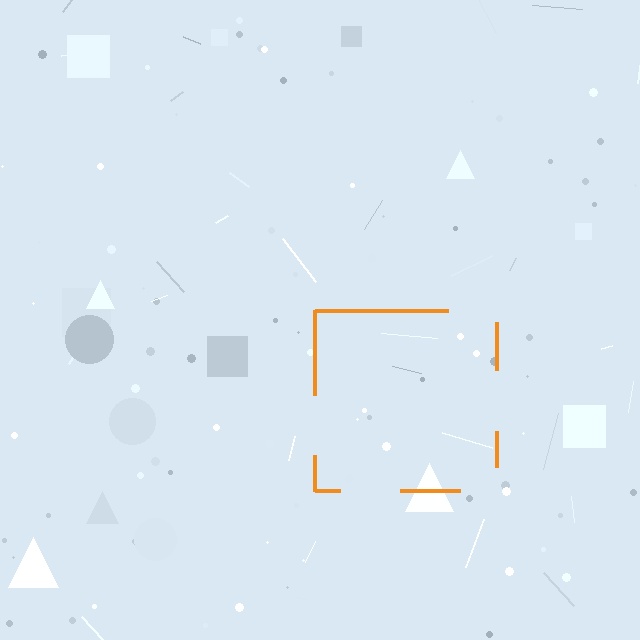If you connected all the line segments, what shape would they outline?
They would outline a square.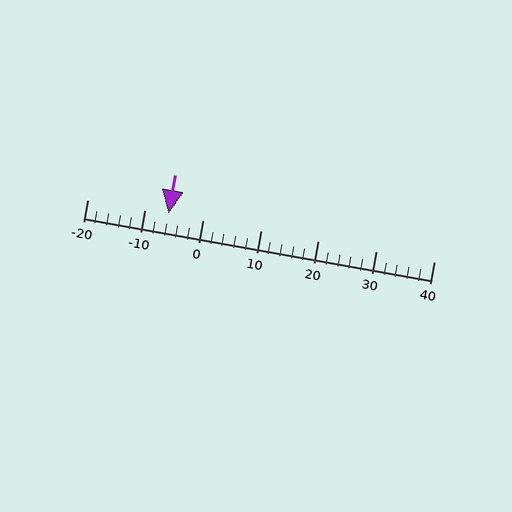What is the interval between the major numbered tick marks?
The major tick marks are spaced 10 units apart.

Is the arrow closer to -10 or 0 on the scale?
The arrow is closer to -10.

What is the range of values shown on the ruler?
The ruler shows values from -20 to 40.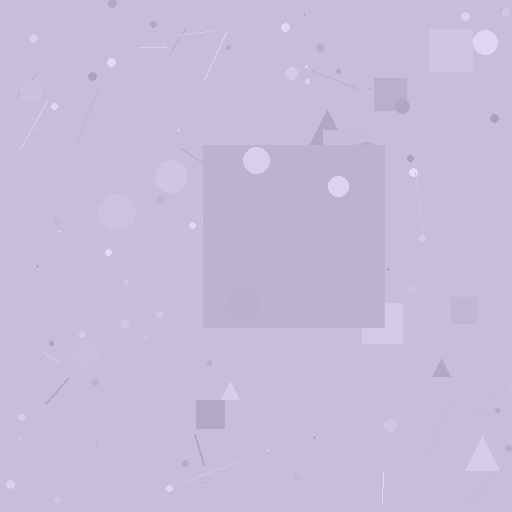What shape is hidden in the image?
A square is hidden in the image.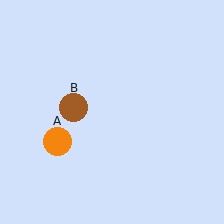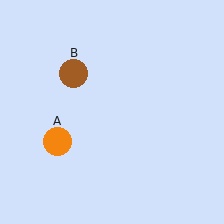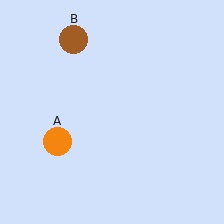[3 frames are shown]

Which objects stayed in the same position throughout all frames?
Orange circle (object A) remained stationary.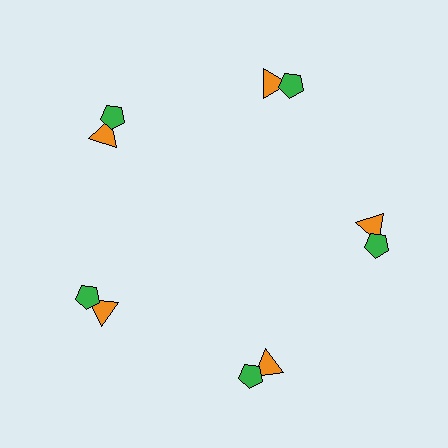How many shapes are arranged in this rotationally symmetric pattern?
There are 10 shapes, arranged in 5 groups of 2.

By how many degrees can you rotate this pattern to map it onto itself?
The pattern maps onto itself every 72 degrees of rotation.